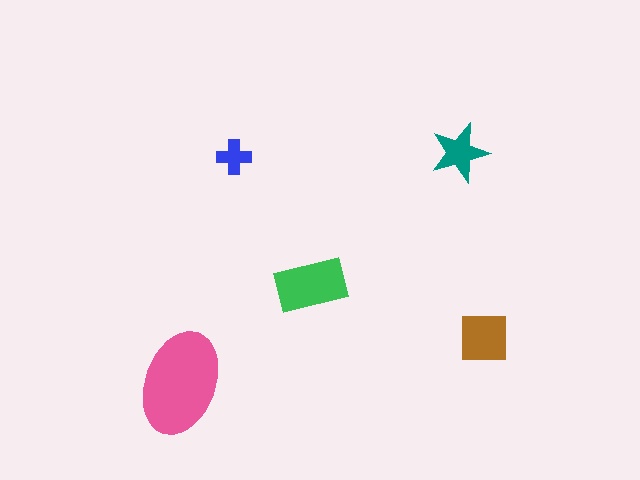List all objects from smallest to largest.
The blue cross, the teal star, the brown square, the green rectangle, the pink ellipse.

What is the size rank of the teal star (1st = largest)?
4th.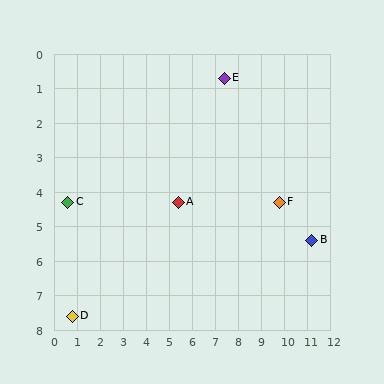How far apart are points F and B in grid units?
Points F and B are about 1.8 grid units apart.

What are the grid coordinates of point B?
Point B is at approximately (11.2, 5.4).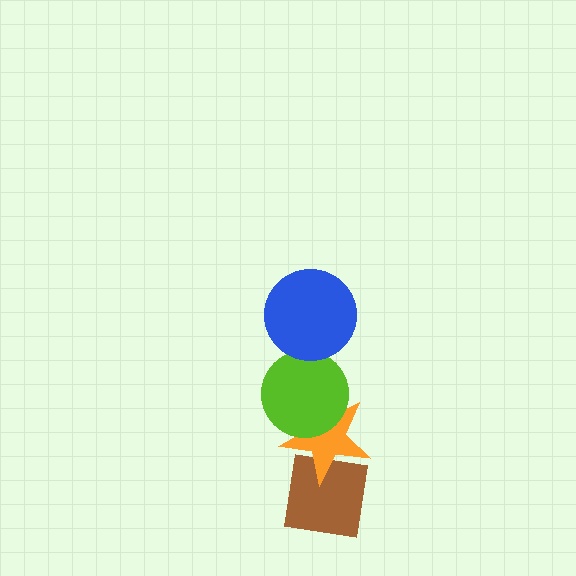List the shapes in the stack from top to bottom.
From top to bottom: the blue circle, the lime circle, the orange star, the brown square.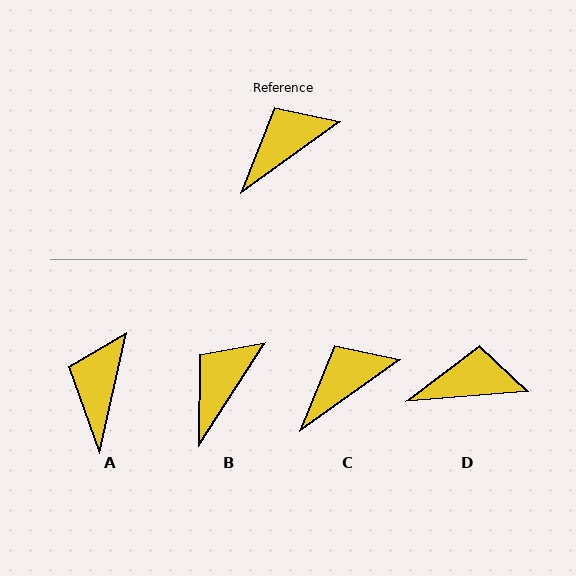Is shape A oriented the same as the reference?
No, it is off by about 42 degrees.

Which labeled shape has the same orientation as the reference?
C.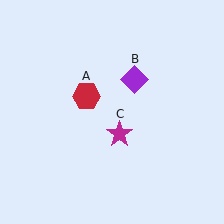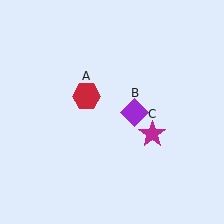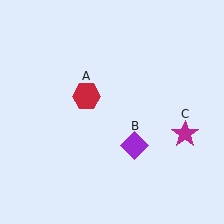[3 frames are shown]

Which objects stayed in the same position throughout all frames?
Red hexagon (object A) remained stationary.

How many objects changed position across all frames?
2 objects changed position: purple diamond (object B), magenta star (object C).